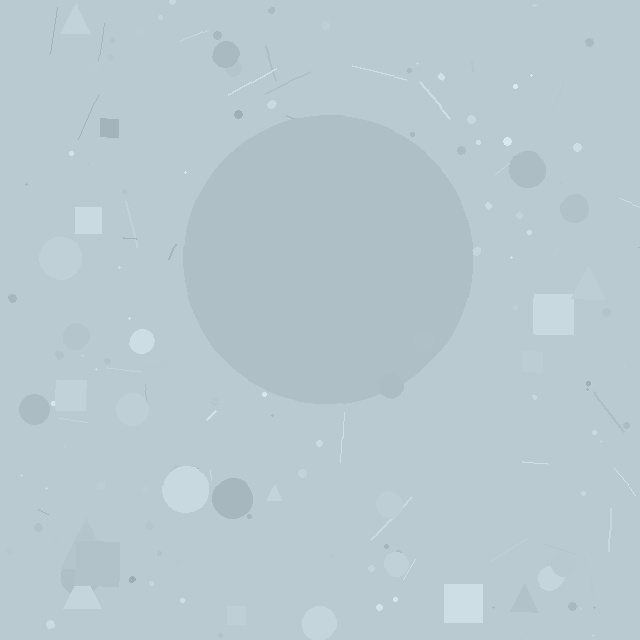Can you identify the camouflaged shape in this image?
The camouflaged shape is a circle.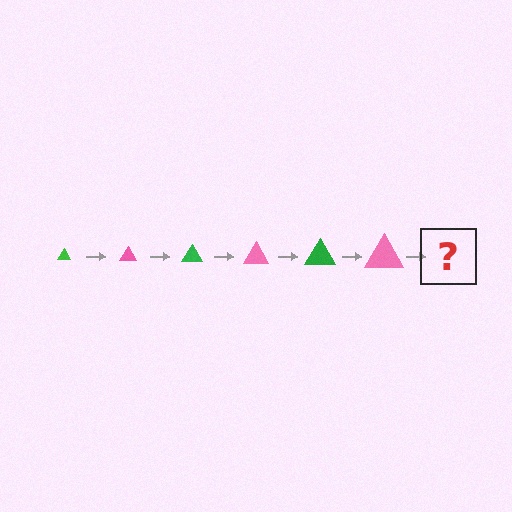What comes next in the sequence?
The next element should be a green triangle, larger than the previous one.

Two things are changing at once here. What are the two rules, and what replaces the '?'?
The two rules are that the triangle grows larger each step and the color cycles through green and pink. The '?' should be a green triangle, larger than the previous one.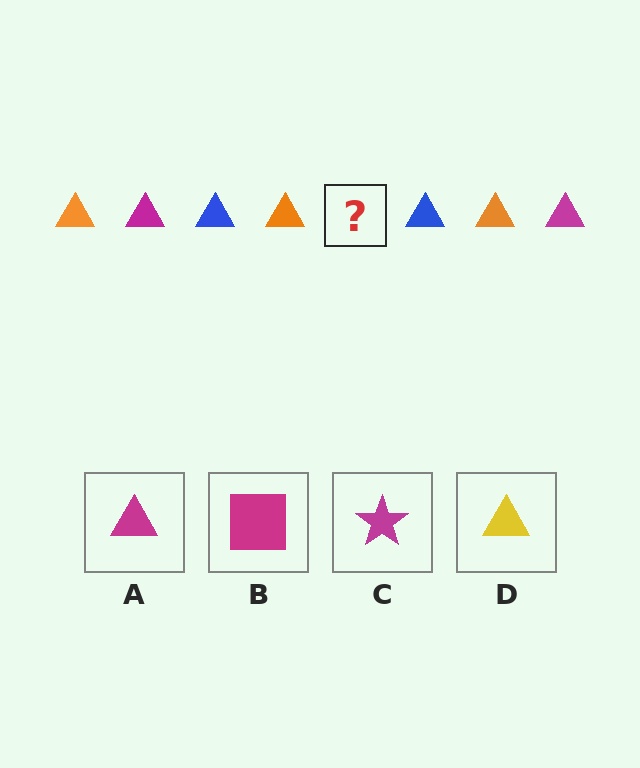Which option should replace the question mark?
Option A.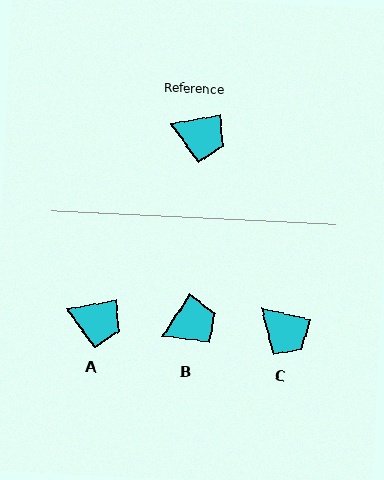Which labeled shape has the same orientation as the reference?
A.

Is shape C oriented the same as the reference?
No, it is off by about 21 degrees.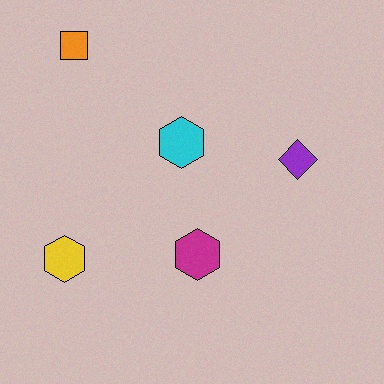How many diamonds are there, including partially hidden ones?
There is 1 diamond.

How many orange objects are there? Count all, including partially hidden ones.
There is 1 orange object.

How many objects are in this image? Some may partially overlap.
There are 5 objects.